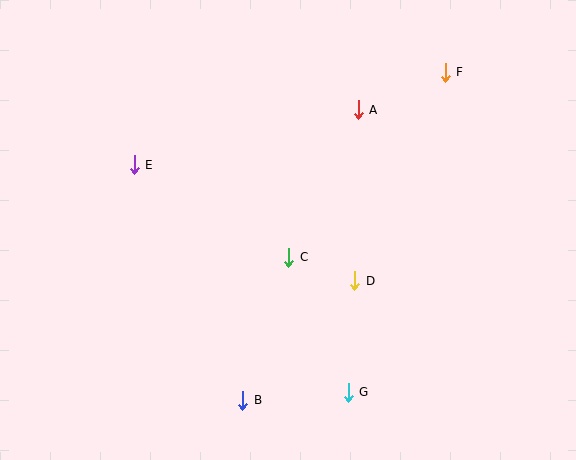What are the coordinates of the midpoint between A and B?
The midpoint between A and B is at (300, 255).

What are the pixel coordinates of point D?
Point D is at (355, 281).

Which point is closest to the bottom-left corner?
Point B is closest to the bottom-left corner.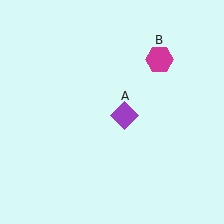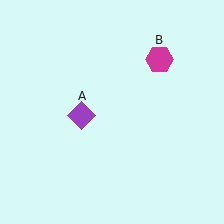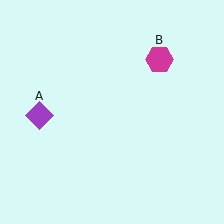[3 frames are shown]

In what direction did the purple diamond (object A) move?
The purple diamond (object A) moved left.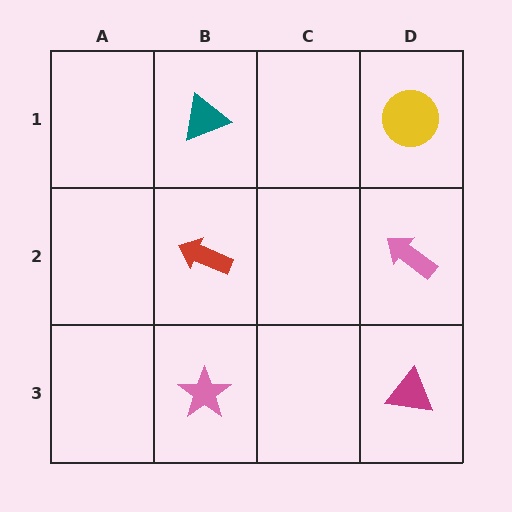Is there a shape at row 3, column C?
No, that cell is empty.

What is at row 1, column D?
A yellow circle.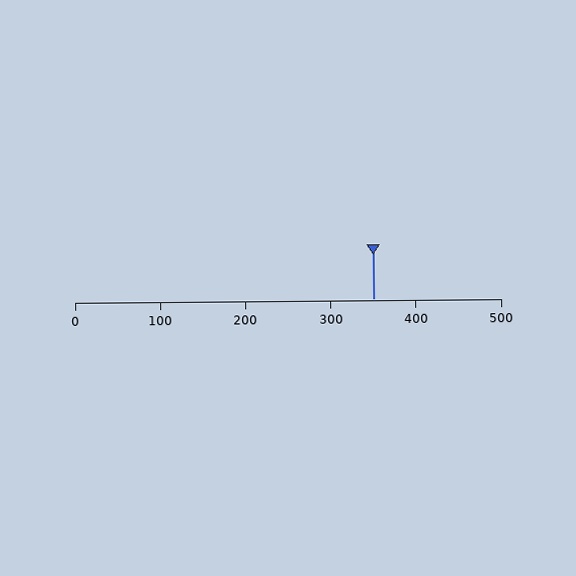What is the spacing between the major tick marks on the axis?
The major ticks are spaced 100 apart.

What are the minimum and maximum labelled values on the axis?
The axis runs from 0 to 500.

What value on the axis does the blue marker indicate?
The marker indicates approximately 350.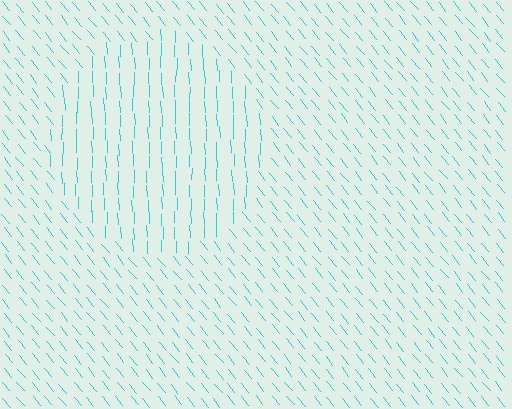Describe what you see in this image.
The image is filled with small cyan line segments. A circle region in the image has lines oriented differently from the surrounding lines, creating a visible texture boundary.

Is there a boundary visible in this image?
Yes, there is a texture boundary formed by a change in line orientation.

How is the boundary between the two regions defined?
The boundary is defined purely by a change in line orientation (approximately 37 degrees difference). All lines are the same color and thickness.